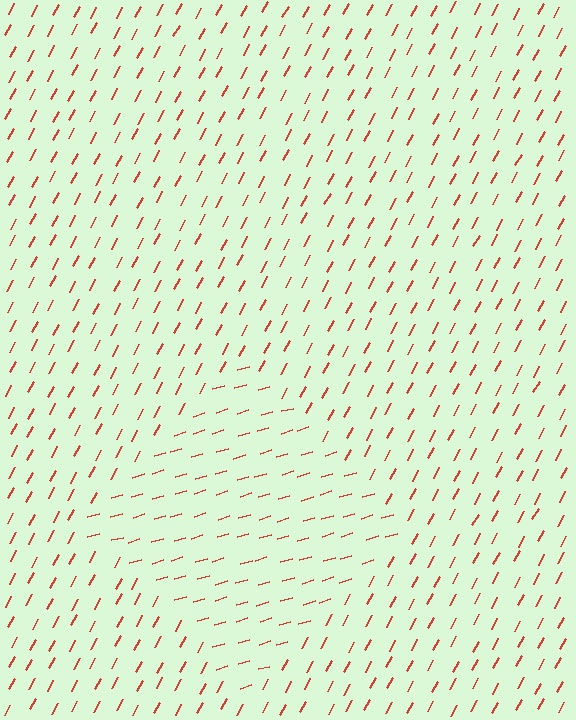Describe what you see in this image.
The image is filled with small red line segments. A diamond region in the image has lines oriented differently from the surrounding lines, creating a visible texture boundary.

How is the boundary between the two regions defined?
The boundary is defined purely by a change in line orientation (approximately 45 degrees difference). All lines are the same color and thickness.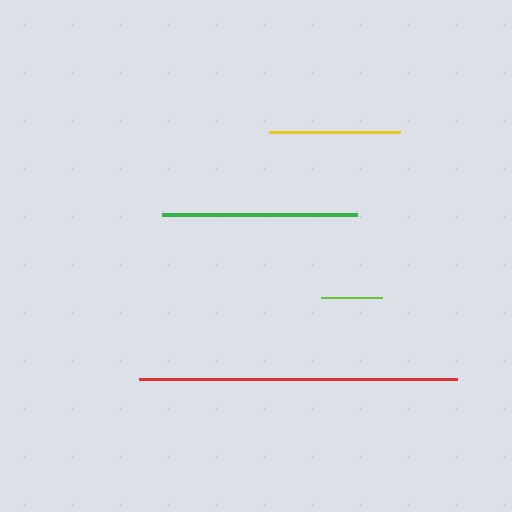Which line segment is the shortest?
The lime line is the shortest at approximately 61 pixels.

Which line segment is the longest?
The red line is the longest at approximately 318 pixels.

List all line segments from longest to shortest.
From longest to shortest: red, green, yellow, lime.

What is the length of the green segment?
The green segment is approximately 195 pixels long.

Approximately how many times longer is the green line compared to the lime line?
The green line is approximately 3.2 times the length of the lime line.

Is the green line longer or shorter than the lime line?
The green line is longer than the lime line.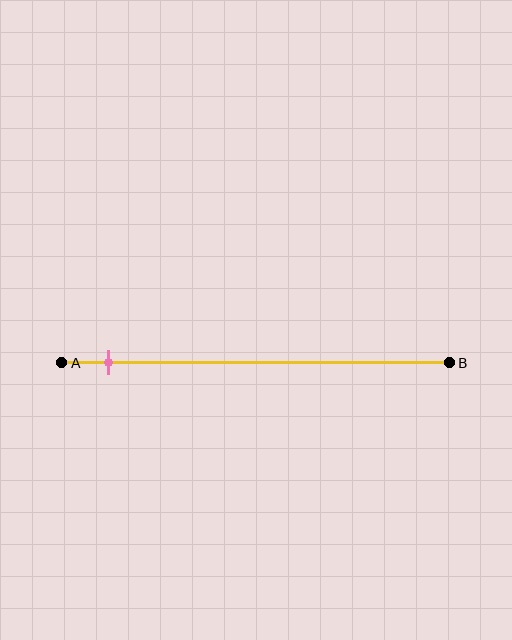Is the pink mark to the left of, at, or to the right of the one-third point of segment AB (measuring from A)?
The pink mark is to the left of the one-third point of segment AB.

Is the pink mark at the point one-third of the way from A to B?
No, the mark is at about 10% from A, not at the 33% one-third point.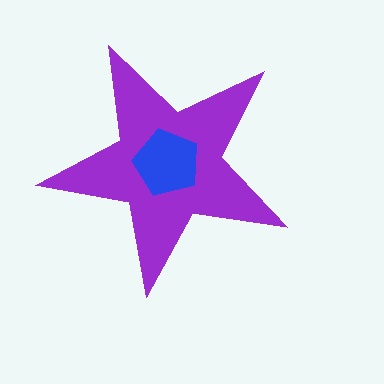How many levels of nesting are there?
2.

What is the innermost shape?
The blue pentagon.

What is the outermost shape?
The purple star.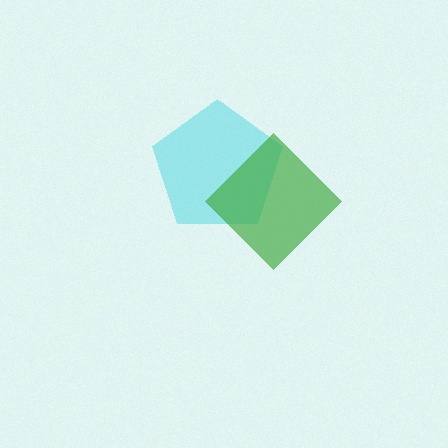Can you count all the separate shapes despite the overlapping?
Yes, there are 2 separate shapes.